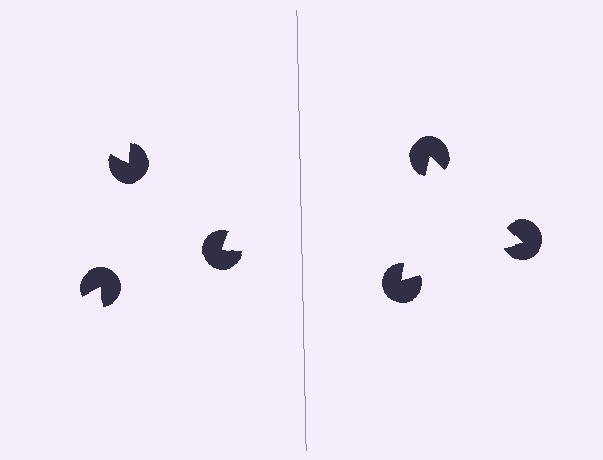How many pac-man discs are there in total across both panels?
6 — 3 on each side.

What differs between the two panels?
The pac-man discs are positioned identically on both sides; only the wedge orientations differ. On the right they align to a triangle; on the left they are misaligned.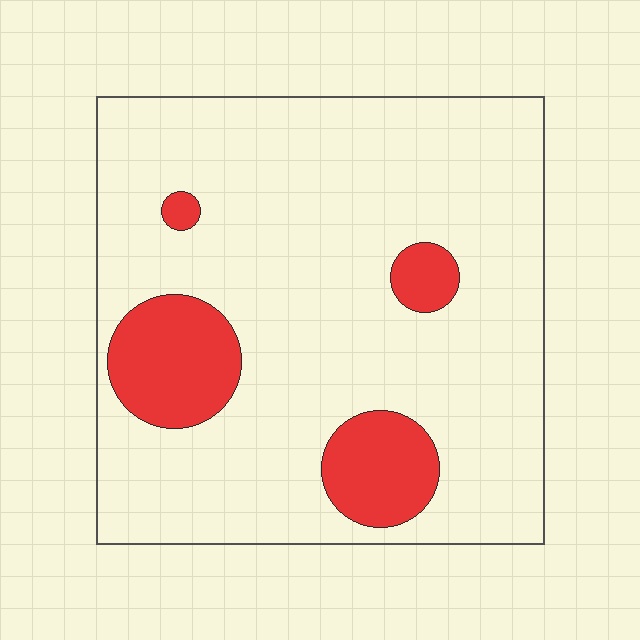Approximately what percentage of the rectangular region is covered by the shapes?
Approximately 15%.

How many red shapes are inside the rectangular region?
4.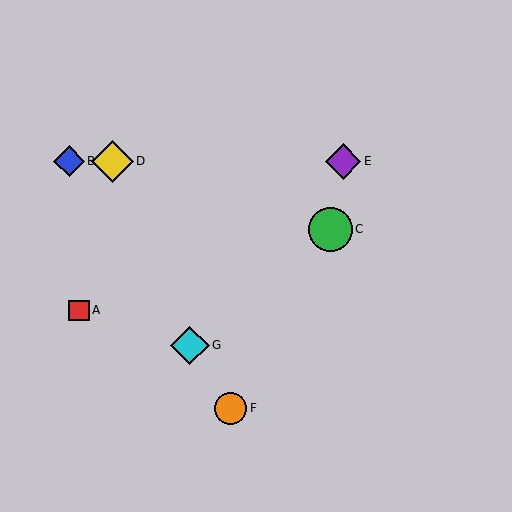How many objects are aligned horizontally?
3 objects (B, D, E) are aligned horizontally.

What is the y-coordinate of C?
Object C is at y≈229.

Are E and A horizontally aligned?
No, E is at y≈161 and A is at y≈310.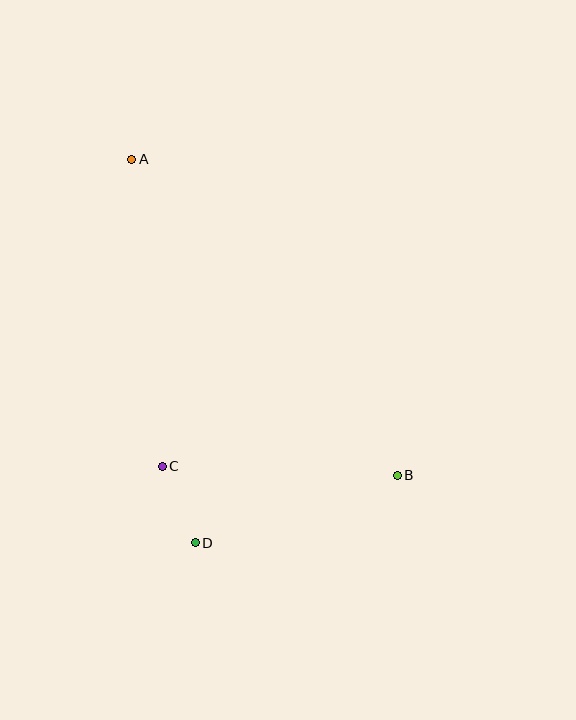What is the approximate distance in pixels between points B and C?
The distance between B and C is approximately 235 pixels.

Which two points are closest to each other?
Points C and D are closest to each other.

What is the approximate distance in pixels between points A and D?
The distance between A and D is approximately 389 pixels.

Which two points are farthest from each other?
Points A and B are farthest from each other.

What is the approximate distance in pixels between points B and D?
The distance between B and D is approximately 213 pixels.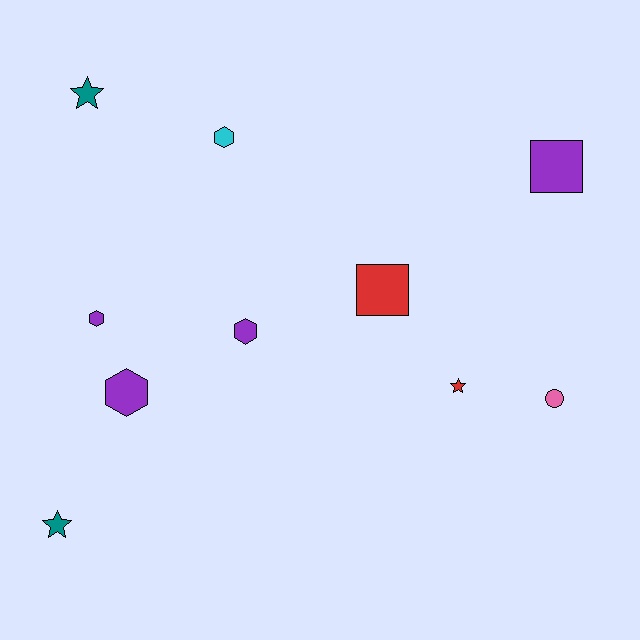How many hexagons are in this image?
There are 4 hexagons.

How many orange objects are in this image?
There are no orange objects.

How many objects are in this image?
There are 10 objects.